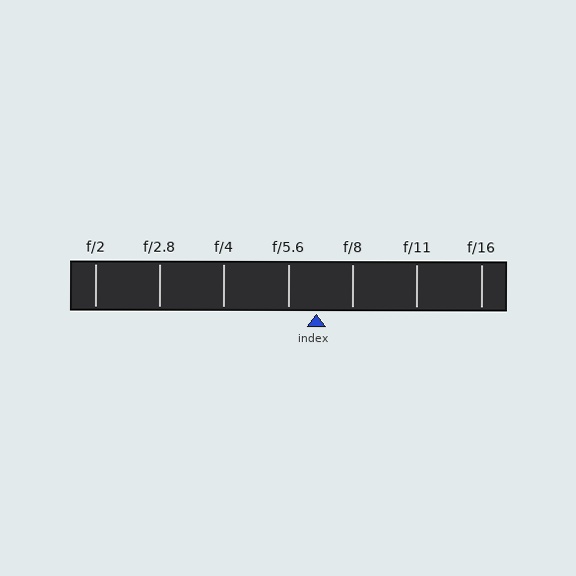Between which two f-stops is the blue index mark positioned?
The index mark is between f/5.6 and f/8.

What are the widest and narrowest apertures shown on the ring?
The widest aperture shown is f/2 and the narrowest is f/16.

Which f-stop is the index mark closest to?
The index mark is closest to f/5.6.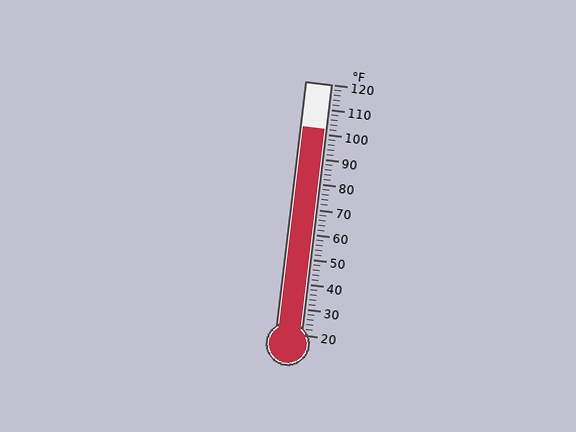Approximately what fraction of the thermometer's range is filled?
The thermometer is filled to approximately 80% of its range.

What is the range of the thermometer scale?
The thermometer scale ranges from 20°F to 120°F.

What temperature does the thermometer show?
The thermometer shows approximately 102°F.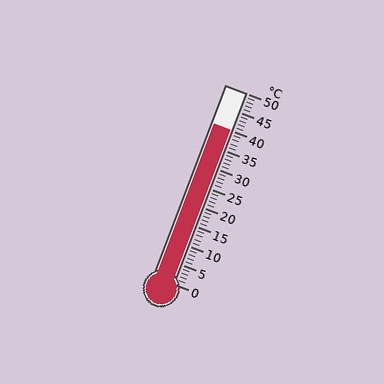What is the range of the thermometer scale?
The thermometer scale ranges from 0°C to 50°C.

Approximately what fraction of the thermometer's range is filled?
The thermometer is filled to approximately 80% of its range.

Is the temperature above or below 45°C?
The temperature is below 45°C.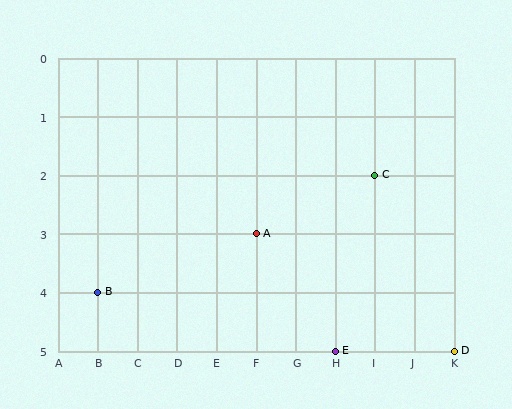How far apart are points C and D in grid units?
Points C and D are 2 columns and 3 rows apart (about 3.6 grid units diagonally).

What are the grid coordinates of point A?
Point A is at grid coordinates (F, 3).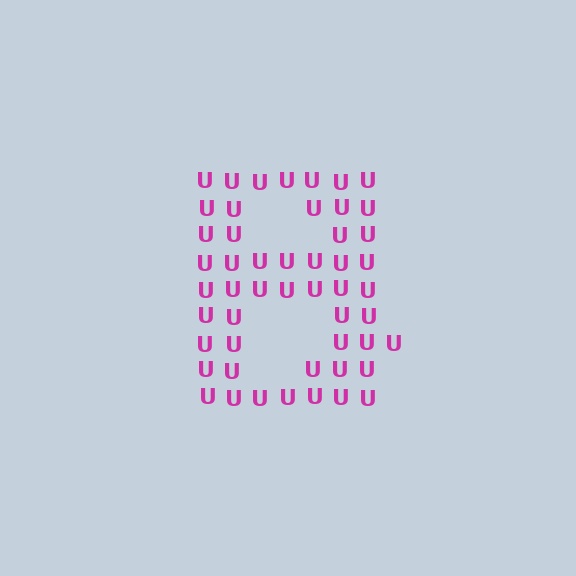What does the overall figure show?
The overall figure shows the letter B.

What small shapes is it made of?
It is made of small letter U's.